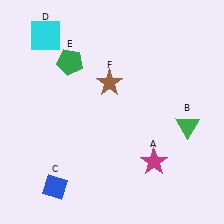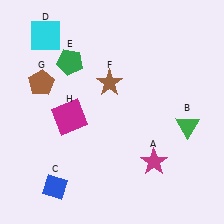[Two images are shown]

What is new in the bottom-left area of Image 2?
A magenta square (H) was added in the bottom-left area of Image 2.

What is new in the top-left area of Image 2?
A brown pentagon (G) was added in the top-left area of Image 2.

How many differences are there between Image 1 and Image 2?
There are 2 differences between the two images.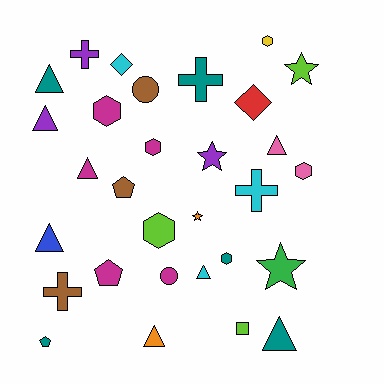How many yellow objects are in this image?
There is 1 yellow object.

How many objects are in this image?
There are 30 objects.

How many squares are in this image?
There is 1 square.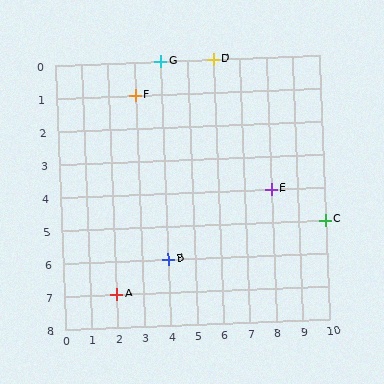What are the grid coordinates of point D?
Point D is at grid coordinates (6, 0).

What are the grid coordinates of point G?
Point G is at grid coordinates (4, 0).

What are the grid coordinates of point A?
Point A is at grid coordinates (2, 7).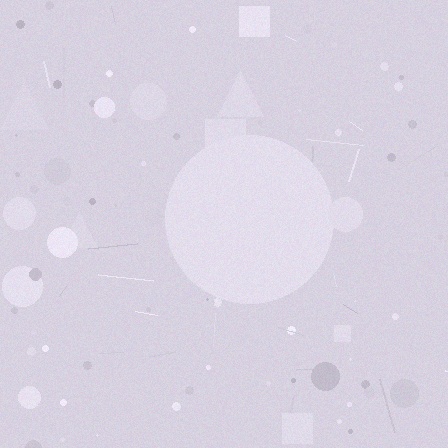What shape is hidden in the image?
A circle is hidden in the image.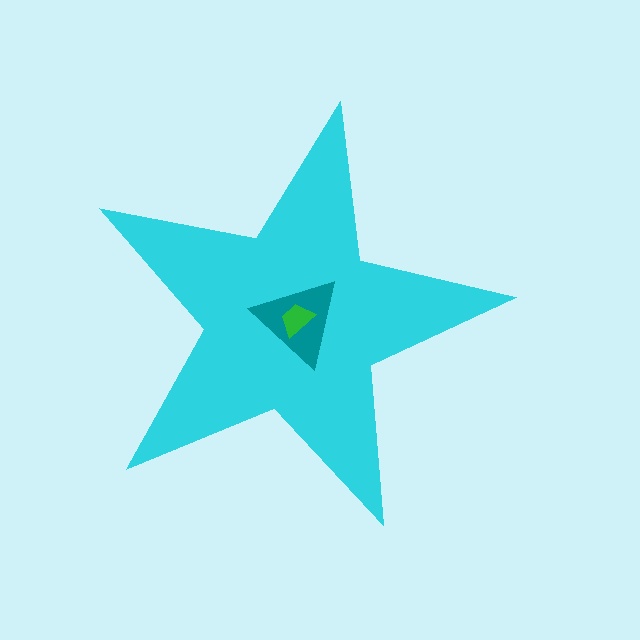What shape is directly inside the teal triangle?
The green trapezoid.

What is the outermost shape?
The cyan star.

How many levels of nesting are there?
3.